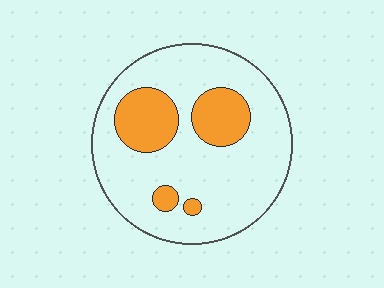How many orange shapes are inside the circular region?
4.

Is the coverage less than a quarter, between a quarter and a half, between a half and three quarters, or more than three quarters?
Less than a quarter.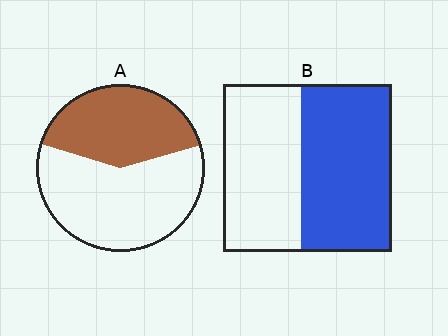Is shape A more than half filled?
No.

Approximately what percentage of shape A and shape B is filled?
A is approximately 40% and B is approximately 55%.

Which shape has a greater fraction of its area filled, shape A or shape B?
Shape B.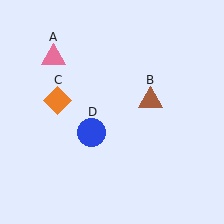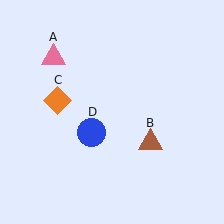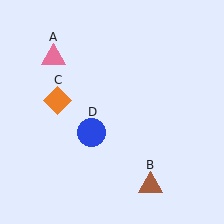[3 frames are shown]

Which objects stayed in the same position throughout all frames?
Pink triangle (object A) and orange diamond (object C) and blue circle (object D) remained stationary.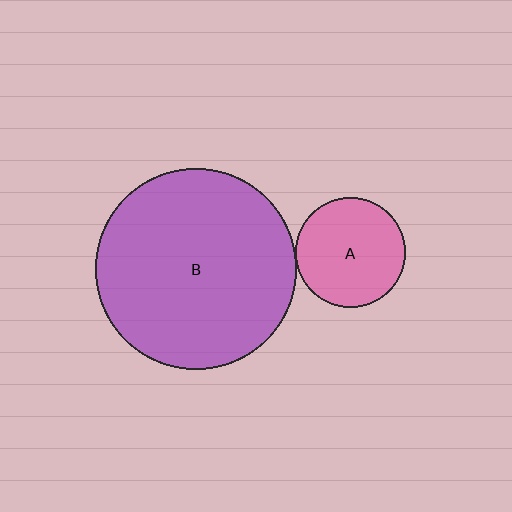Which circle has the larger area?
Circle B (purple).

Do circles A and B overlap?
Yes.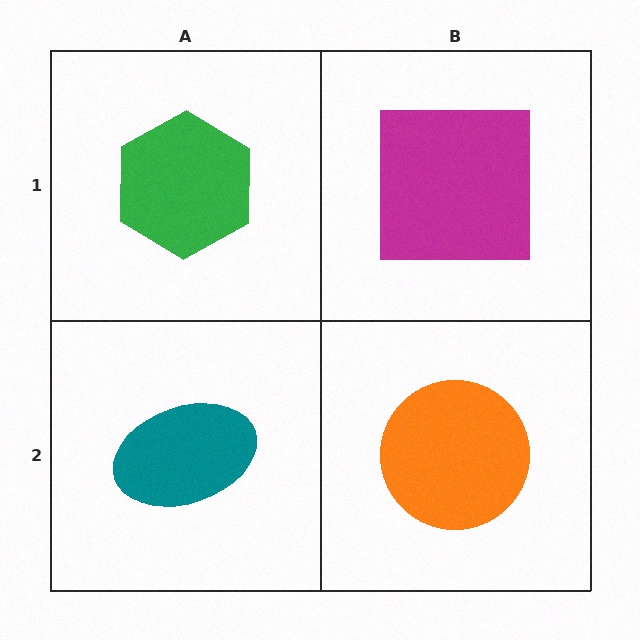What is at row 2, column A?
A teal ellipse.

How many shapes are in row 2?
2 shapes.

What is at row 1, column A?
A green hexagon.